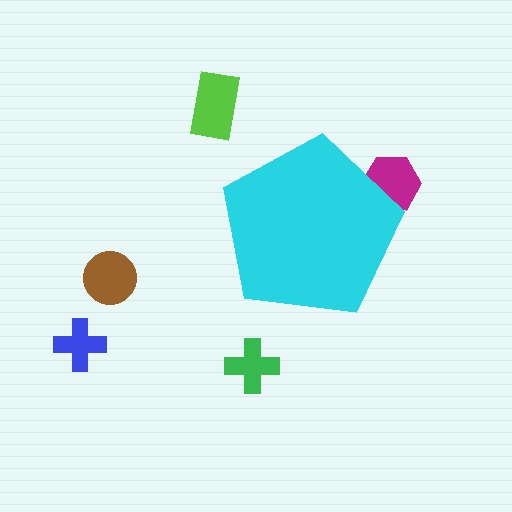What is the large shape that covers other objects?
A cyan pentagon.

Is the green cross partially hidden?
No, the green cross is fully visible.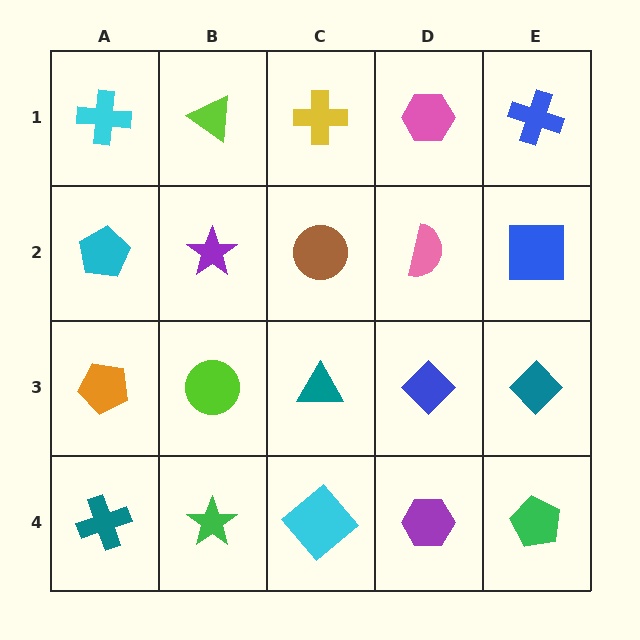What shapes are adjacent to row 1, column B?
A purple star (row 2, column B), a cyan cross (row 1, column A), a yellow cross (row 1, column C).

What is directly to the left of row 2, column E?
A pink semicircle.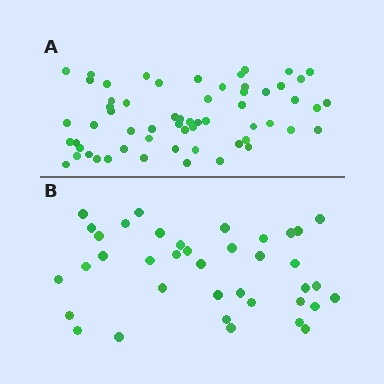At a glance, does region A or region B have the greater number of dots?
Region A (the top region) has more dots.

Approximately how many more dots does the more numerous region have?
Region A has approximately 20 more dots than region B.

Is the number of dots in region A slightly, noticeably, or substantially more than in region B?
Region A has substantially more. The ratio is roughly 1.6 to 1.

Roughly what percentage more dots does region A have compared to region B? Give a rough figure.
About 60% more.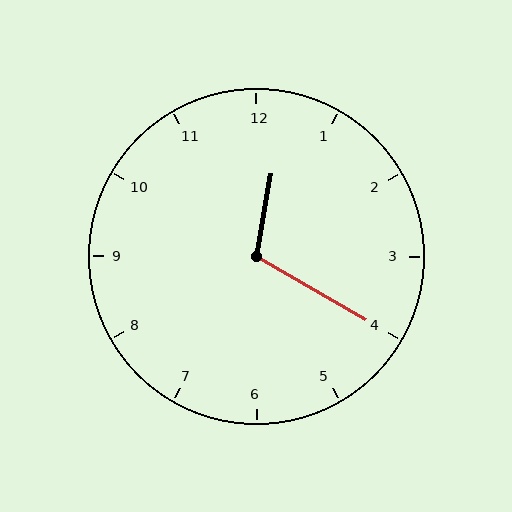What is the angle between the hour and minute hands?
Approximately 110 degrees.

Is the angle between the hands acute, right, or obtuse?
It is obtuse.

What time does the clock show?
12:20.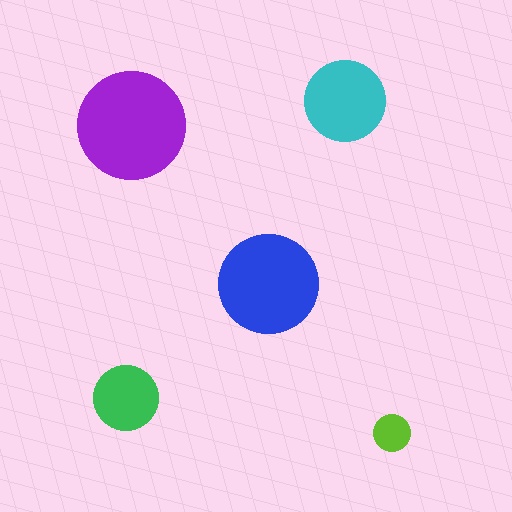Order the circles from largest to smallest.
the purple one, the blue one, the cyan one, the green one, the lime one.